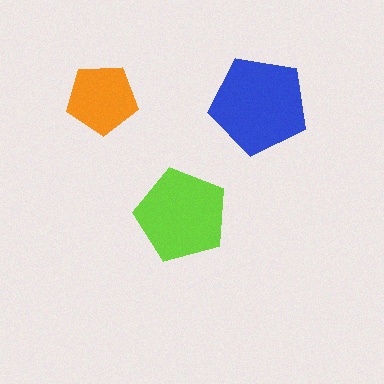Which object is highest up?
The orange pentagon is topmost.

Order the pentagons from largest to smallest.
the blue one, the lime one, the orange one.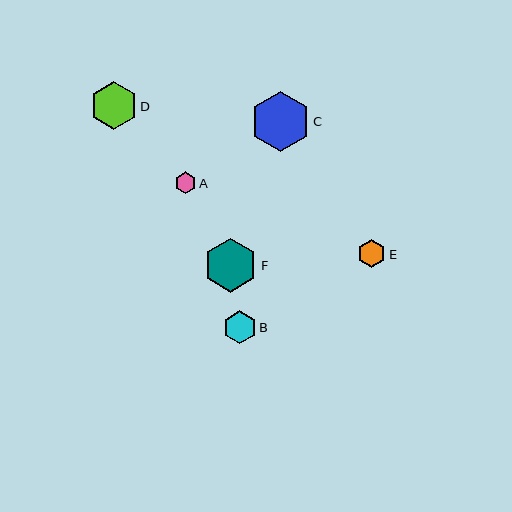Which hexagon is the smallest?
Hexagon A is the smallest with a size of approximately 22 pixels.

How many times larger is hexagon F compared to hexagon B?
Hexagon F is approximately 1.6 times the size of hexagon B.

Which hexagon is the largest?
Hexagon C is the largest with a size of approximately 60 pixels.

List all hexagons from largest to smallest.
From largest to smallest: C, F, D, B, E, A.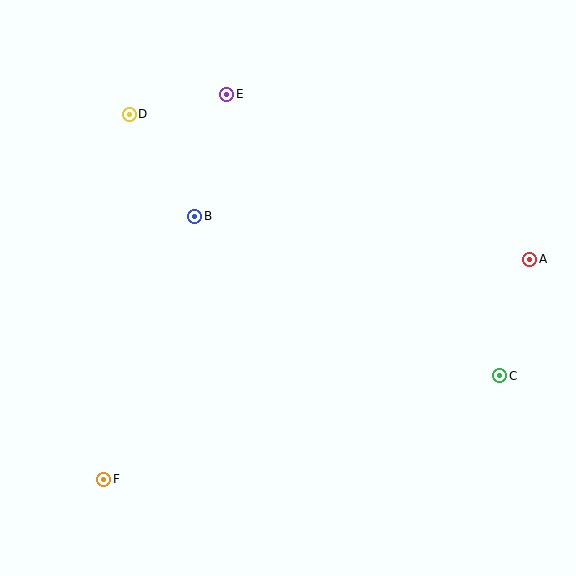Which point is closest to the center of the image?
Point B at (195, 216) is closest to the center.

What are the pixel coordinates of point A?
Point A is at (530, 259).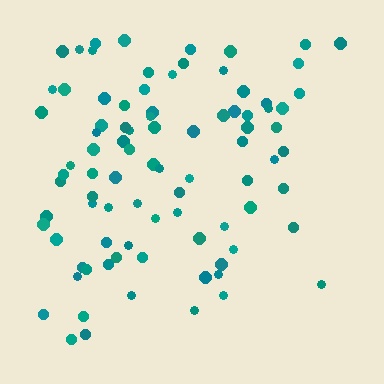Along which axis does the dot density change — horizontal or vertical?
Horizontal.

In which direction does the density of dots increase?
From right to left, with the left side densest.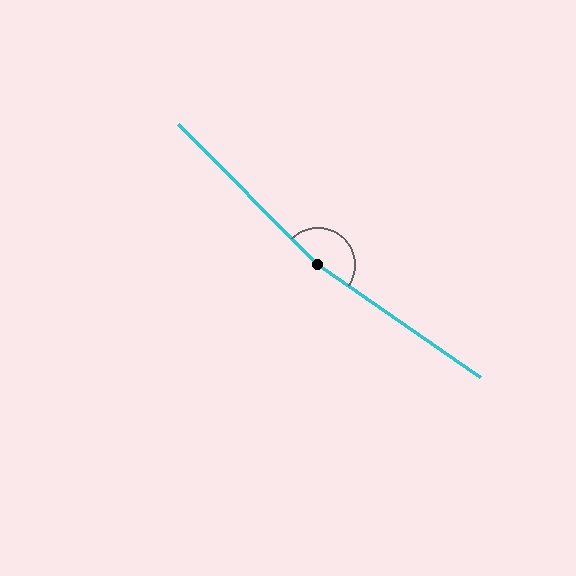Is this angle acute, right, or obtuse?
It is obtuse.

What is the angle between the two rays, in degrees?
Approximately 169 degrees.